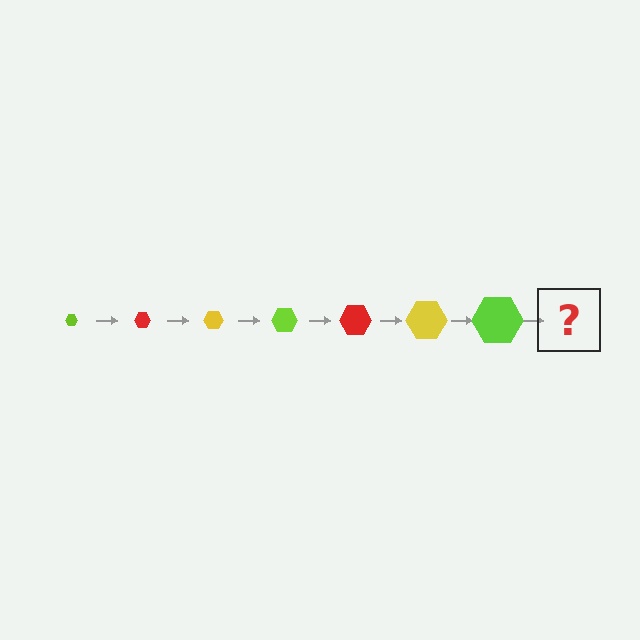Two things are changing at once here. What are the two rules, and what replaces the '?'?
The two rules are that the hexagon grows larger each step and the color cycles through lime, red, and yellow. The '?' should be a red hexagon, larger than the previous one.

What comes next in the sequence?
The next element should be a red hexagon, larger than the previous one.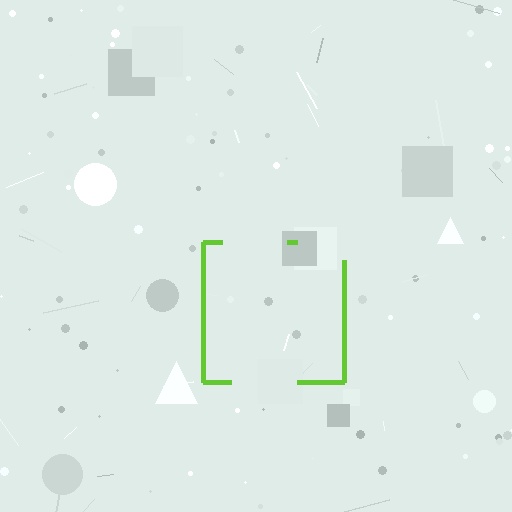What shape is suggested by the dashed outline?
The dashed outline suggests a square.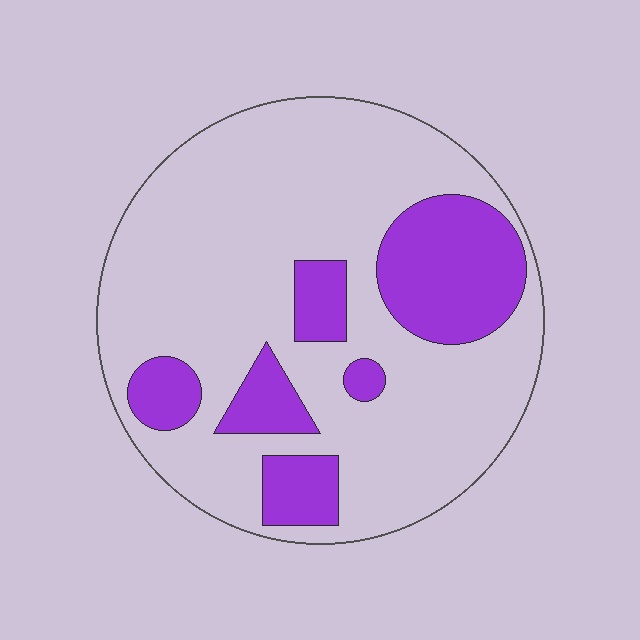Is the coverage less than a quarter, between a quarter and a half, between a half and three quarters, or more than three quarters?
Less than a quarter.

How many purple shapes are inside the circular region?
6.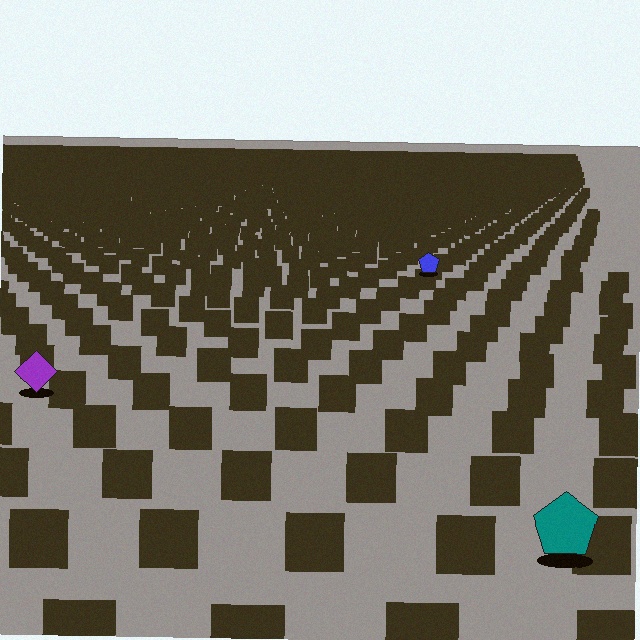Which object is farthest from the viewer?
The blue pentagon is farthest from the viewer. It appears smaller and the ground texture around it is denser.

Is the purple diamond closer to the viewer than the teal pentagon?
No. The teal pentagon is closer — you can tell from the texture gradient: the ground texture is coarser near it.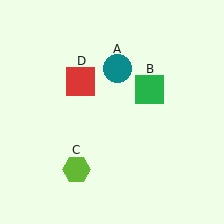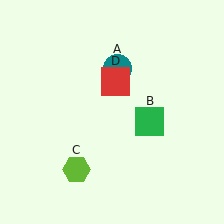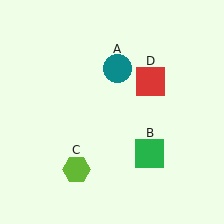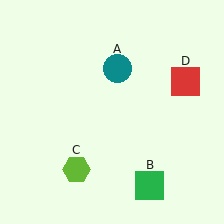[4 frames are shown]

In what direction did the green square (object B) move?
The green square (object B) moved down.